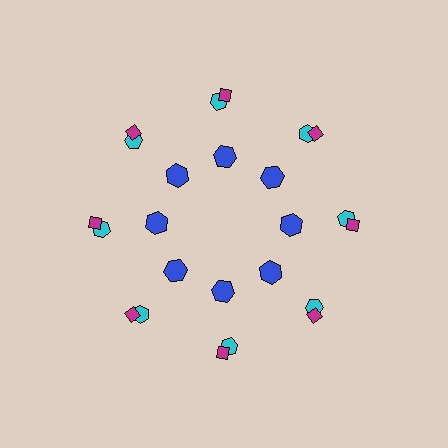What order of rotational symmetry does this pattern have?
This pattern has 8-fold rotational symmetry.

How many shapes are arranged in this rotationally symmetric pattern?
There are 24 shapes, arranged in 8 groups of 3.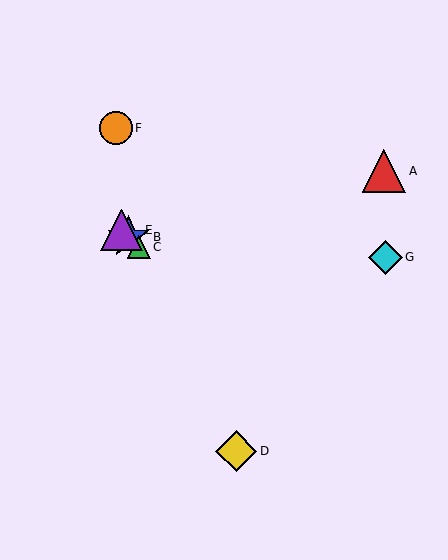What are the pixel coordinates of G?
Object G is at (385, 257).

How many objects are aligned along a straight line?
3 objects (B, C, E) are aligned along a straight line.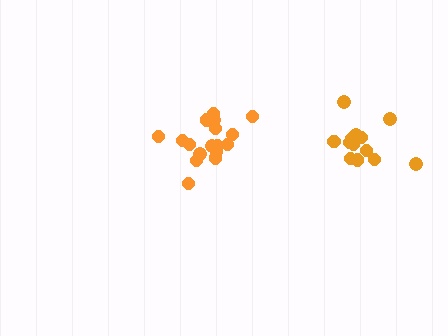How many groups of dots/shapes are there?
There are 2 groups.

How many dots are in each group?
Group 1: 17 dots, Group 2: 13 dots (30 total).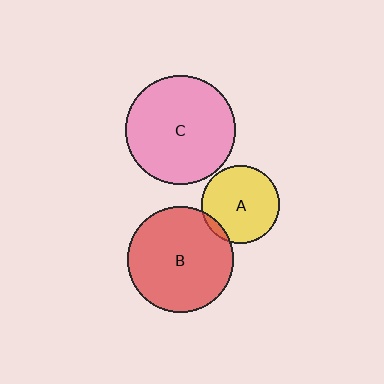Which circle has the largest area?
Circle C (pink).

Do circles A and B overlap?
Yes.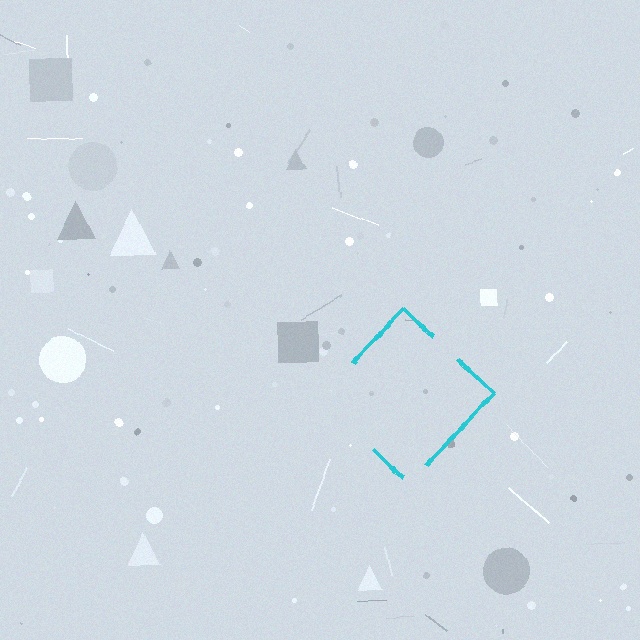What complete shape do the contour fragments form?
The contour fragments form a diamond.